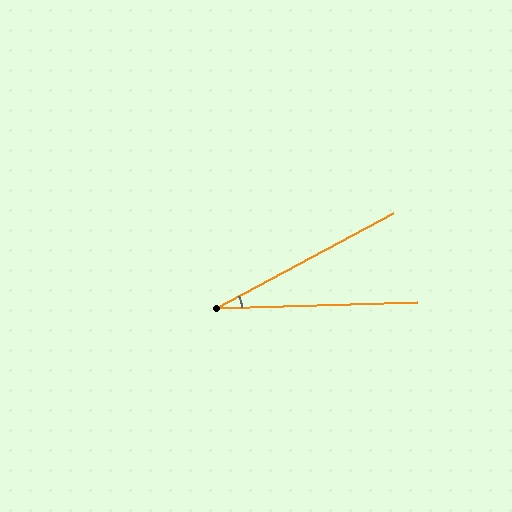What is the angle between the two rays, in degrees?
Approximately 27 degrees.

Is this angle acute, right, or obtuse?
It is acute.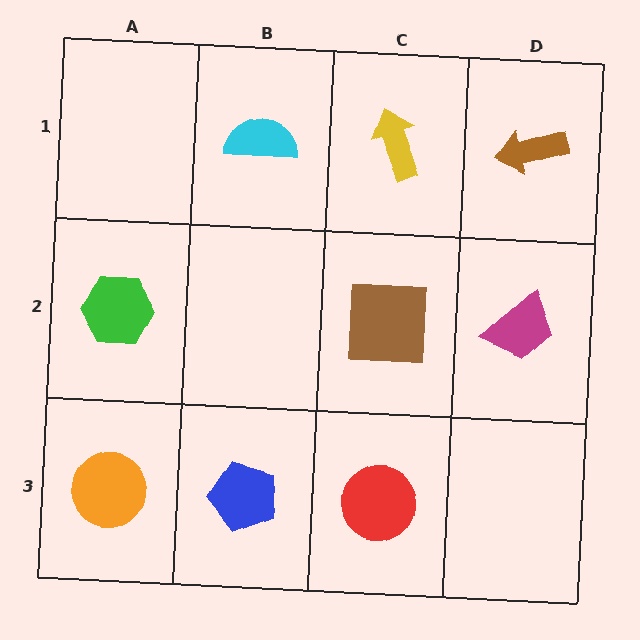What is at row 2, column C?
A brown square.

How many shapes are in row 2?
3 shapes.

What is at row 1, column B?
A cyan semicircle.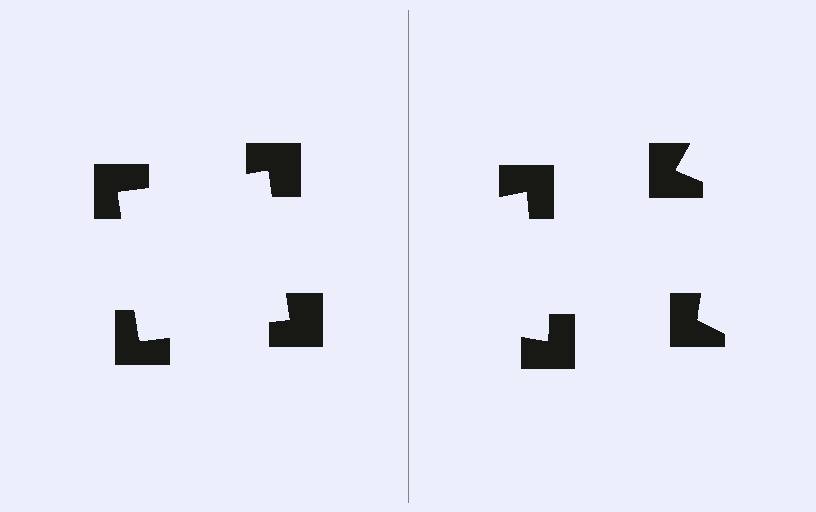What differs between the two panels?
The notched squares are positioned identically on both sides; only the wedge orientations differ. On the left they align to a square; on the right they are misaligned.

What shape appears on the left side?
An illusory square.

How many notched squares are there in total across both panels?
8 — 4 on each side.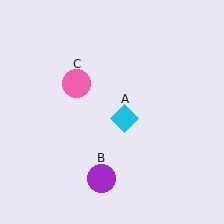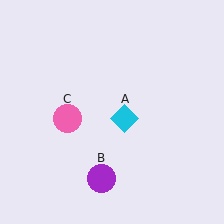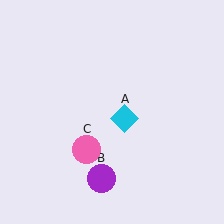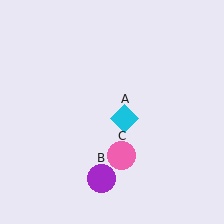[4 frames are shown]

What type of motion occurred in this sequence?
The pink circle (object C) rotated counterclockwise around the center of the scene.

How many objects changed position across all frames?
1 object changed position: pink circle (object C).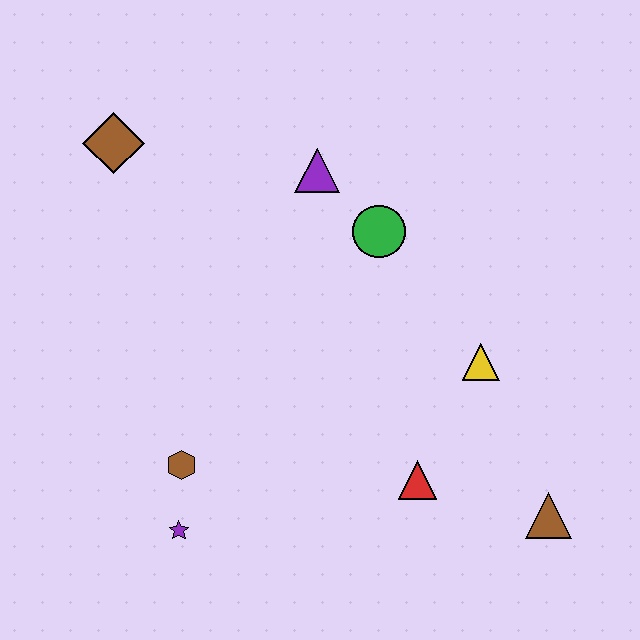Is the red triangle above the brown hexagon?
No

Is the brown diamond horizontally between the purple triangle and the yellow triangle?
No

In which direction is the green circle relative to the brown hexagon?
The green circle is above the brown hexagon.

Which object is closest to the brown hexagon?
The purple star is closest to the brown hexagon.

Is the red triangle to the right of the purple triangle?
Yes